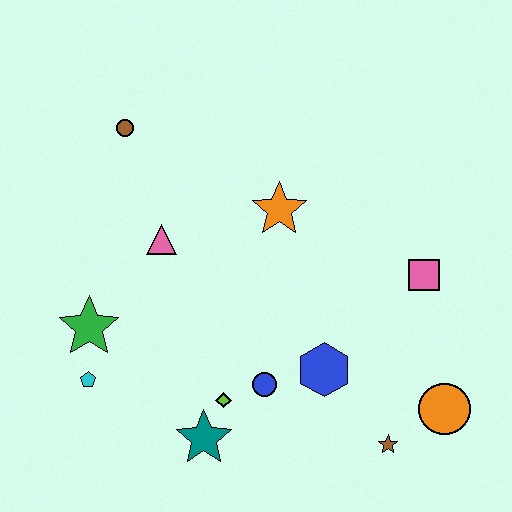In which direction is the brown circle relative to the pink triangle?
The brown circle is above the pink triangle.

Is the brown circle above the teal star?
Yes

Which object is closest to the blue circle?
The lime diamond is closest to the blue circle.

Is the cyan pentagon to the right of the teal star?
No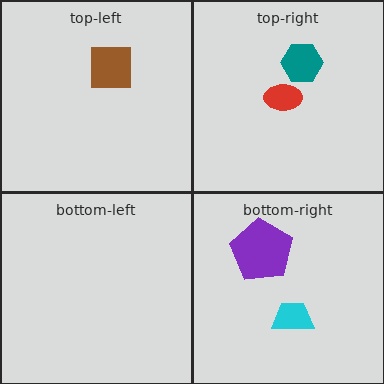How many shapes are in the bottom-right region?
2.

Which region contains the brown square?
The top-left region.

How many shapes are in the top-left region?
1.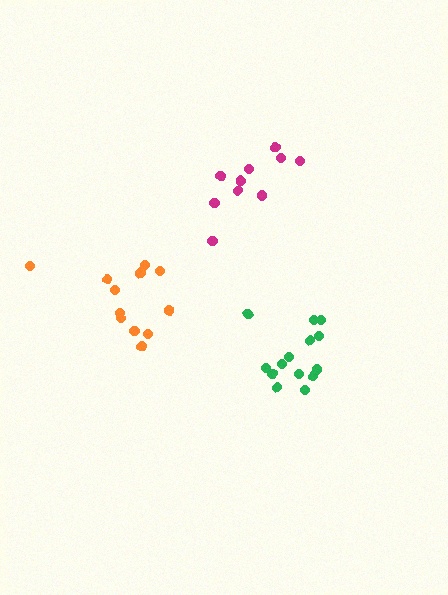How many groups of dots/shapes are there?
There are 3 groups.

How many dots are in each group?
Group 1: 12 dots, Group 2: 10 dots, Group 3: 14 dots (36 total).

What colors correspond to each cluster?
The clusters are colored: orange, magenta, green.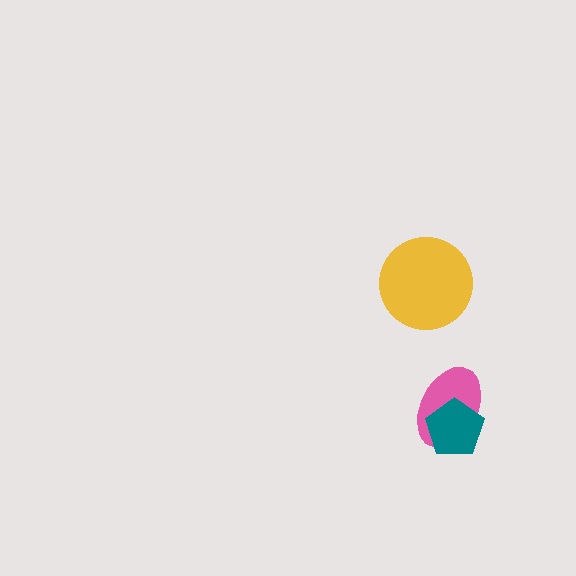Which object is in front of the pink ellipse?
The teal pentagon is in front of the pink ellipse.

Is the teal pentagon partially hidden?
No, no other shape covers it.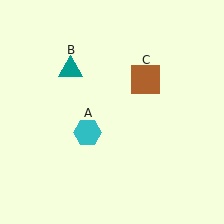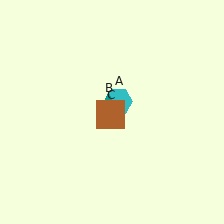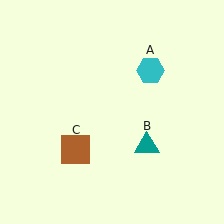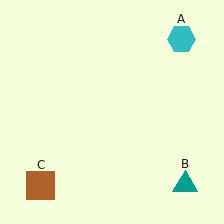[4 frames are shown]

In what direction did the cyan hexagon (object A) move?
The cyan hexagon (object A) moved up and to the right.